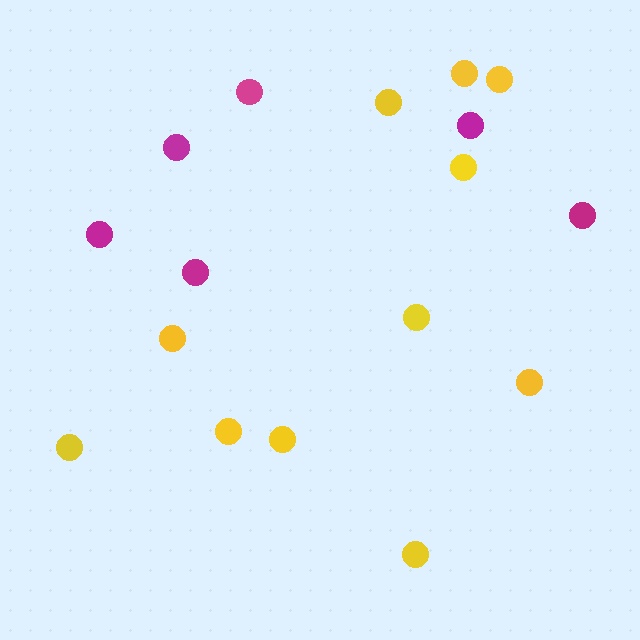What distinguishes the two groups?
There are 2 groups: one group of magenta circles (6) and one group of yellow circles (11).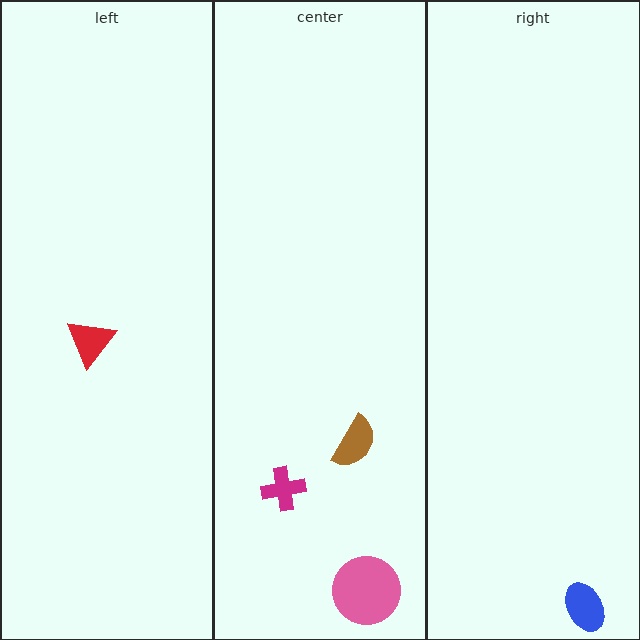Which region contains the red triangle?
The left region.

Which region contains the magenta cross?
The center region.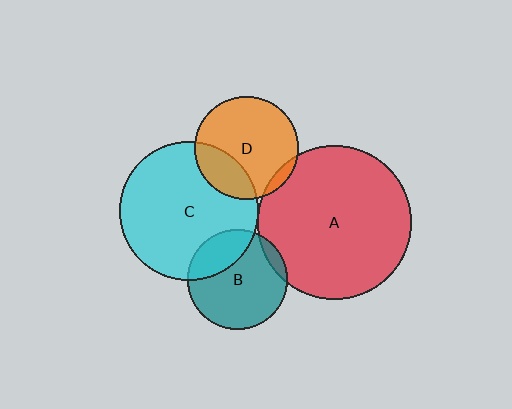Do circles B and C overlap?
Yes.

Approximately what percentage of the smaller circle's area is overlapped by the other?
Approximately 25%.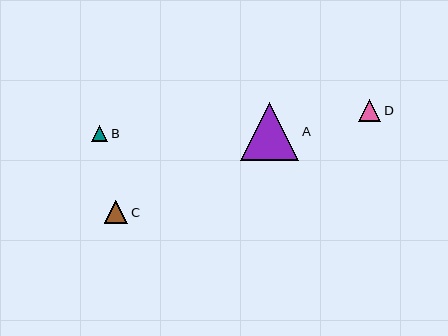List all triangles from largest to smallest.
From largest to smallest: A, C, D, B.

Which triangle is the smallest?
Triangle B is the smallest with a size of approximately 16 pixels.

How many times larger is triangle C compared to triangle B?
Triangle C is approximately 1.5 times the size of triangle B.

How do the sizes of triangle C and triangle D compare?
Triangle C and triangle D are approximately the same size.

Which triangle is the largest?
Triangle A is the largest with a size of approximately 58 pixels.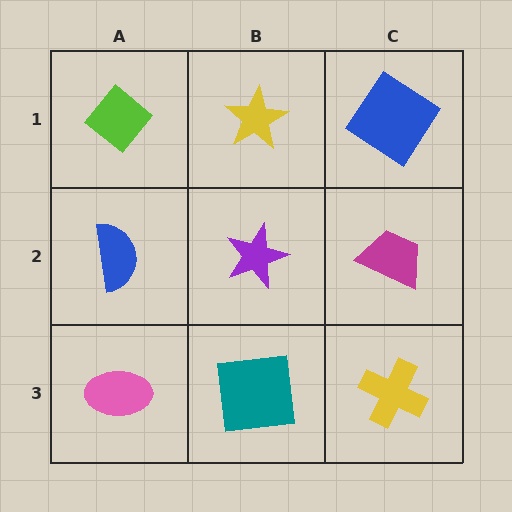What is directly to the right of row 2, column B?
A magenta trapezoid.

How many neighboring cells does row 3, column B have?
3.